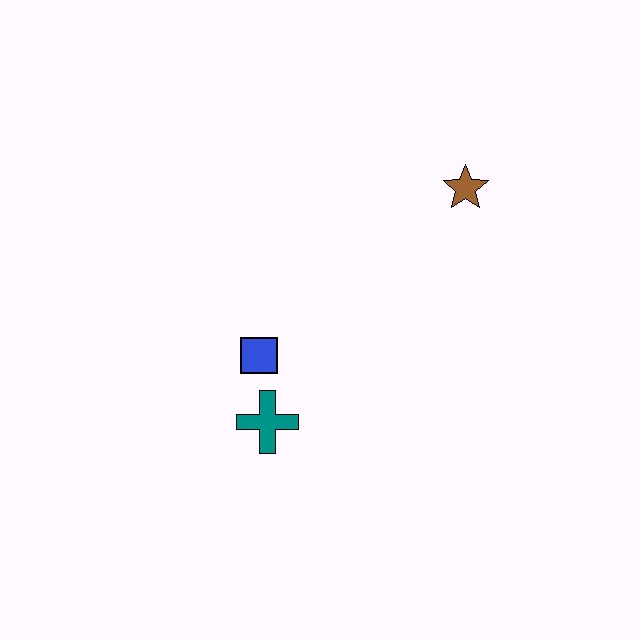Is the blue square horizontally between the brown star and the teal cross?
No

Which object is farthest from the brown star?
The teal cross is farthest from the brown star.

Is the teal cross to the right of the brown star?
No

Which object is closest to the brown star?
The blue square is closest to the brown star.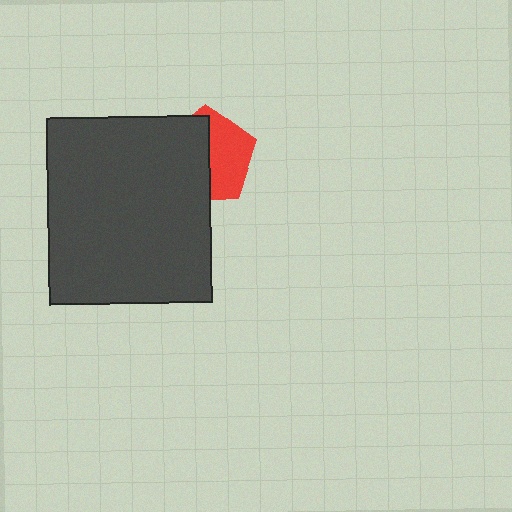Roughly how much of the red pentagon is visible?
About half of it is visible (roughly 47%).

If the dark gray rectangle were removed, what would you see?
You would see the complete red pentagon.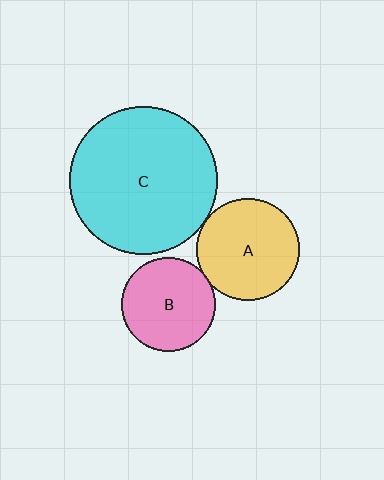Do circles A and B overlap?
Yes.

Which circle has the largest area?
Circle C (cyan).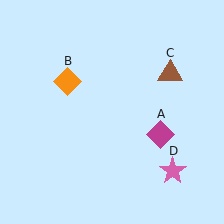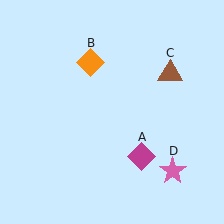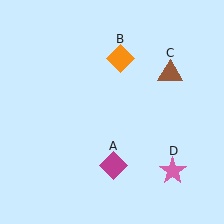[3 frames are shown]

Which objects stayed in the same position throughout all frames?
Brown triangle (object C) and pink star (object D) remained stationary.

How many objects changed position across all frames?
2 objects changed position: magenta diamond (object A), orange diamond (object B).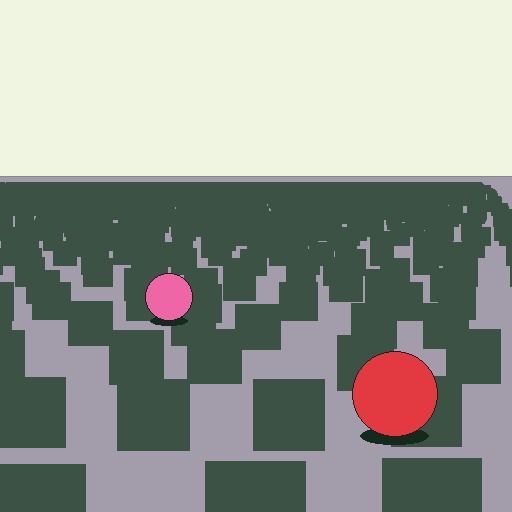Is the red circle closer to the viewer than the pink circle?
Yes. The red circle is closer — you can tell from the texture gradient: the ground texture is coarser near it.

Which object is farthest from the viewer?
The pink circle is farthest from the viewer. It appears smaller and the ground texture around it is denser.